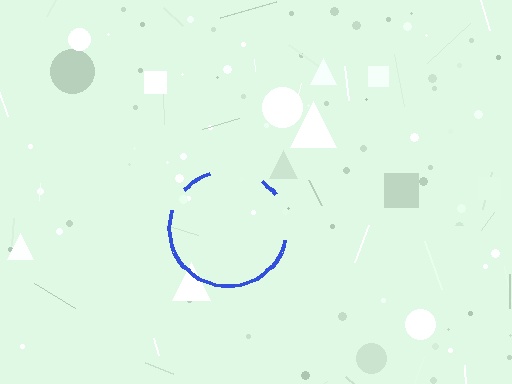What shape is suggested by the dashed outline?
The dashed outline suggests a circle.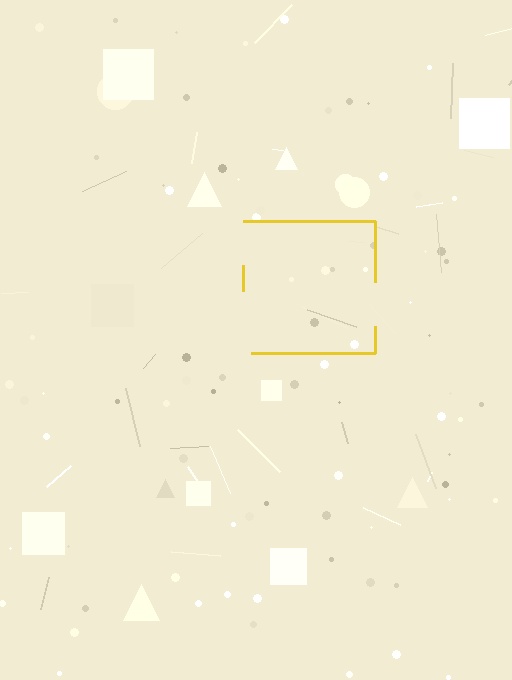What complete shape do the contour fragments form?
The contour fragments form a square.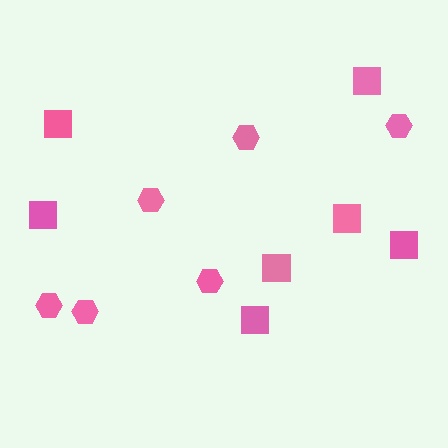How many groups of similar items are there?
There are 2 groups: one group of squares (7) and one group of hexagons (6).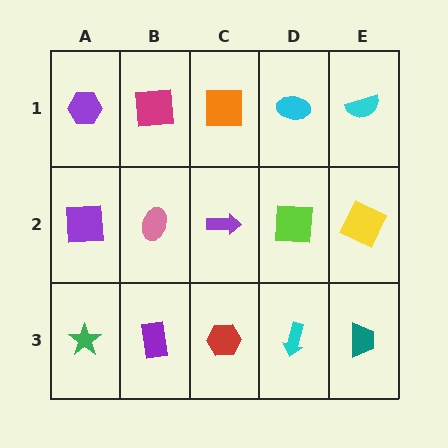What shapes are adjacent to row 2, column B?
A magenta square (row 1, column B), a purple rectangle (row 3, column B), a purple square (row 2, column A), a purple arrow (row 2, column C).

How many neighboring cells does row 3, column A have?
2.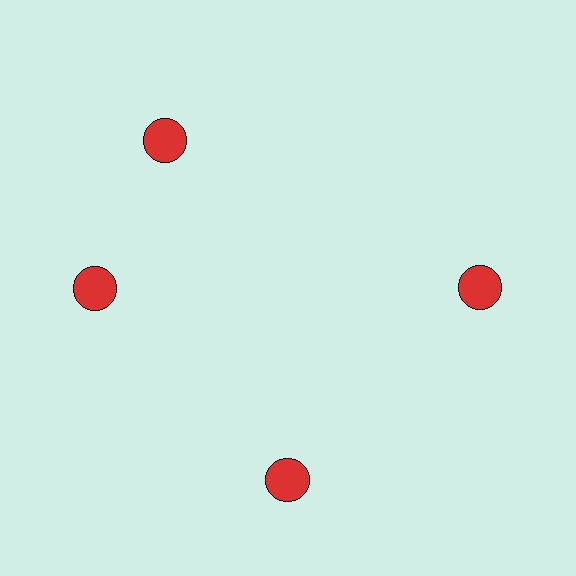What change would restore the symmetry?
The symmetry would be restored by rotating it back into even spacing with its neighbors so that all 4 circles sit at equal angles and equal distance from the center.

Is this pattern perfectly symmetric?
No. The 4 red circles are arranged in a ring, but one element near the 12 o'clock position is rotated out of alignment along the ring, breaking the 4-fold rotational symmetry.